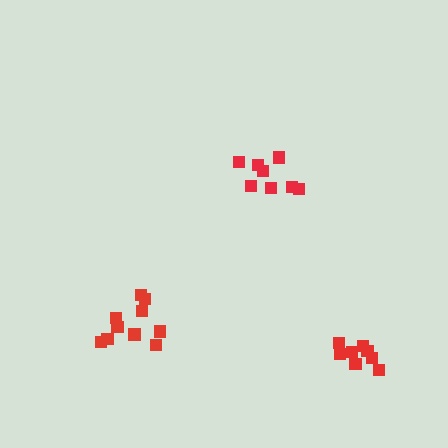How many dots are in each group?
Group 1: 8 dots, Group 2: 10 dots, Group 3: 8 dots (26 total).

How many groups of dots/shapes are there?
There are 3 groups.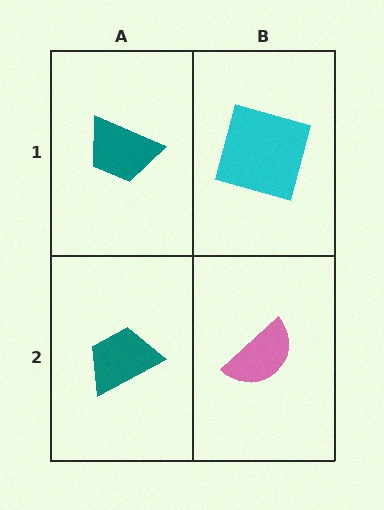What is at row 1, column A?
A teal trapezoid.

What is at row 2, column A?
A teal trapezoid.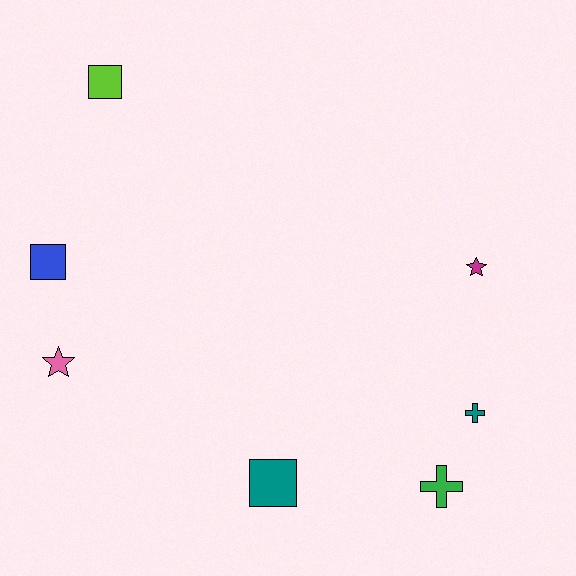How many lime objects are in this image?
There is 1 lime object.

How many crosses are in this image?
There are 2 crosses.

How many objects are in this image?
There are 7 objects.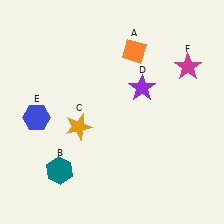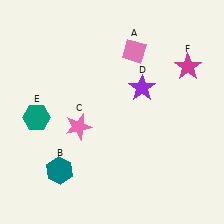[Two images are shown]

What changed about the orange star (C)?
In Image 1, C is orange. In Image 2, it changed to pink.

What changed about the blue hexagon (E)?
In Image 1, E is blue. In Image 2, it changed to teal.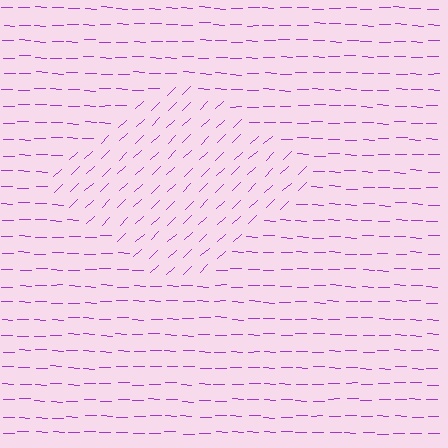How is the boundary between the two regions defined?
The boundary is defined purely by a change in line orientation (approximately 45 degrees difference). All lines are the same color and thickness.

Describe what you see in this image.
The image is filled with small purple line segments. A diamond region in the image has lines oriented differently from the surrounding lines, creating a visible texture boundary.